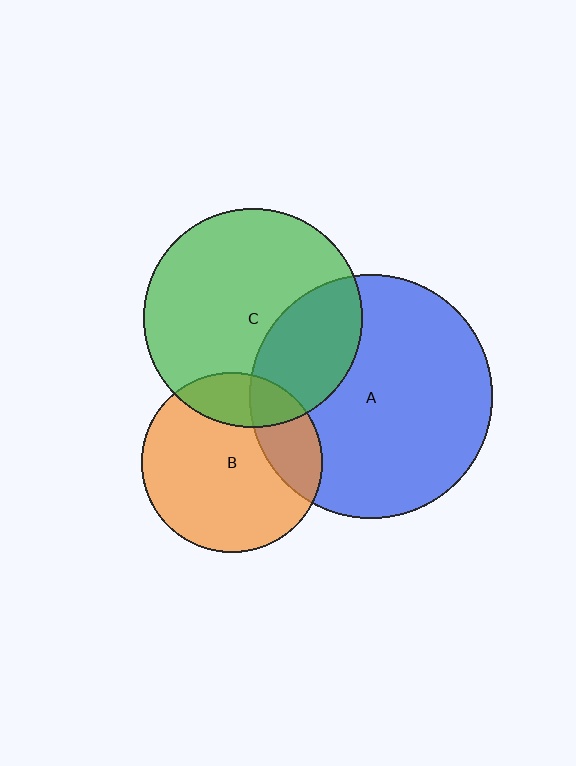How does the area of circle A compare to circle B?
Approximately 1.8 times.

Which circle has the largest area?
Circle A (blue).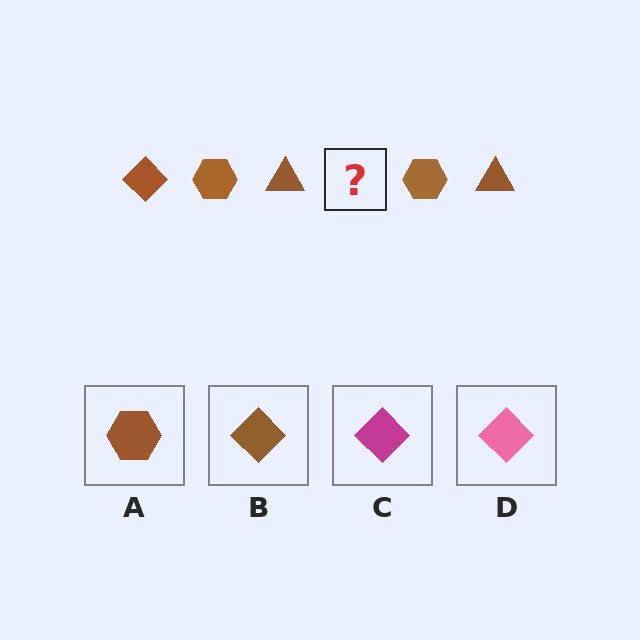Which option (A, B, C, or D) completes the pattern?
B.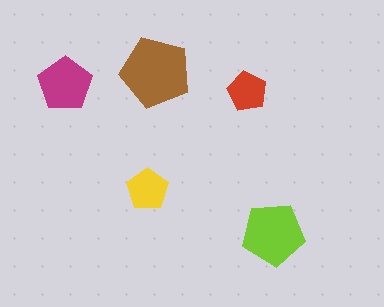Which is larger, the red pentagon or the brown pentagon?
The brown one.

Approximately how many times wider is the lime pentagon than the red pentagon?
About 1.5 times wider.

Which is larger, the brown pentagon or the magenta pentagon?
The brown one.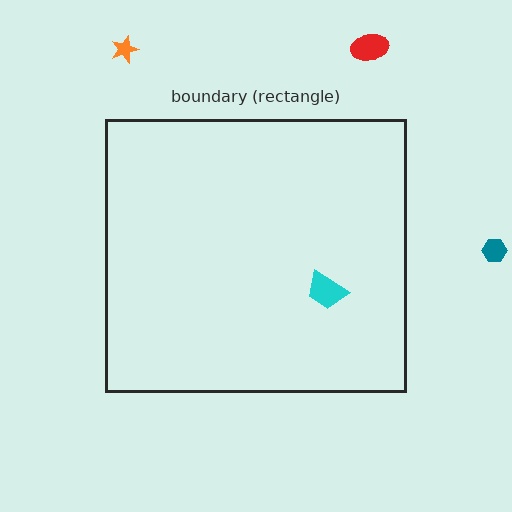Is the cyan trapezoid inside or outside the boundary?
Inside.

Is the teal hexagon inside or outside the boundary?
Outside.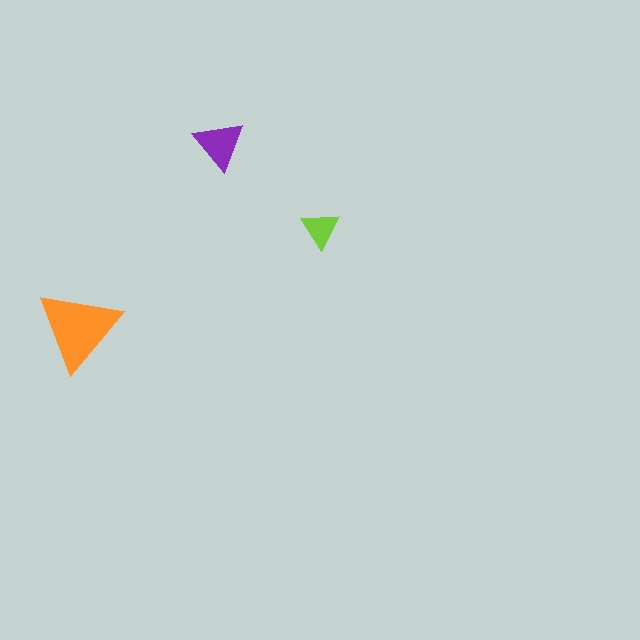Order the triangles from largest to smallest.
the orange one, the purple one, the lime one.